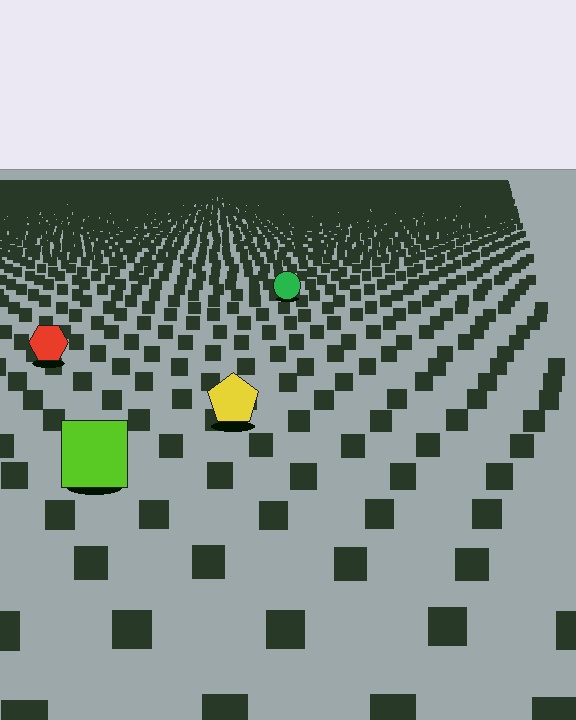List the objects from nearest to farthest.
From nearest to farthest: the lime square, the yellow pentagon, the red hexagon, the green circle.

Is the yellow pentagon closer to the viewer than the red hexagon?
Yes. The yellow pentagon is closer — you can tell from the texture gradient: the ground texture is coarser near it.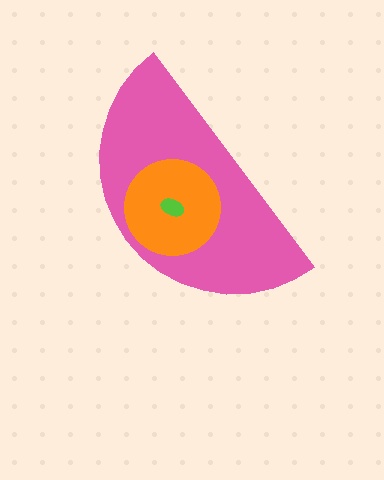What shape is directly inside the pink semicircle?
The orange circle.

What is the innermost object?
The lime ellipse.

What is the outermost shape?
The pink semicircle.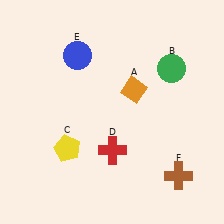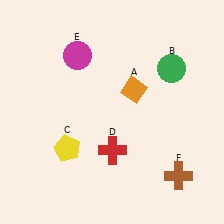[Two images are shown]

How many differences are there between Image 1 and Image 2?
There is 1 difference between the two images.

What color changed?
The circle (E) changed from blue in Image 1 to magenta in Image 2.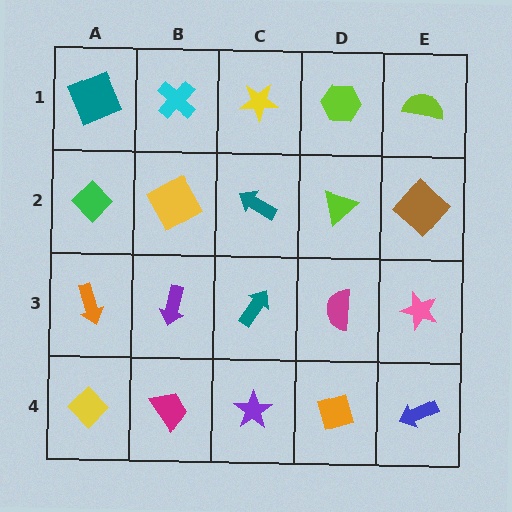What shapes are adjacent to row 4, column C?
A teal arrow (row 3, column C), a magenta trapezoid (row 4, column B), an orange square (row 4, column D).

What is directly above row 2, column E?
A lime semicircle.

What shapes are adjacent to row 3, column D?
A lime triangle (row 2, column D), an orange square (row 4, column D), a teal arrow (row 3, column C), a pink star (row 3, column E).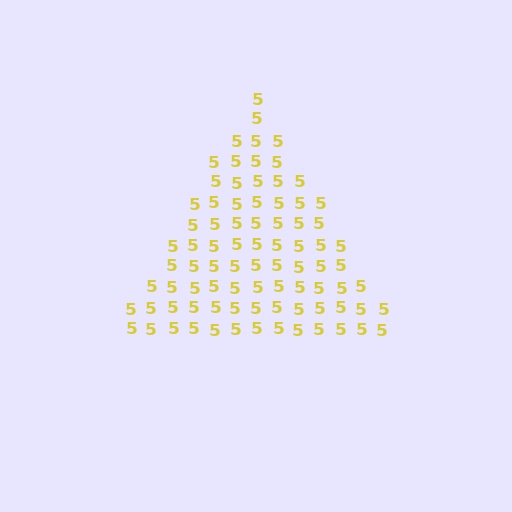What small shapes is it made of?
It is made of small digit 5's.